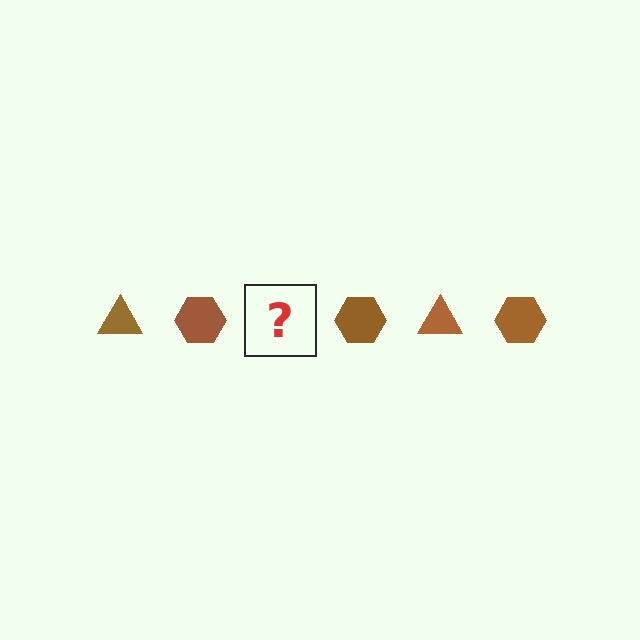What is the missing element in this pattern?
The missing element is a brown triangle.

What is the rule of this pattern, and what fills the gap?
The rule is that the pattern cycles through triangle, hexagon shapes in brown. The gap should be filled with a brown triangle.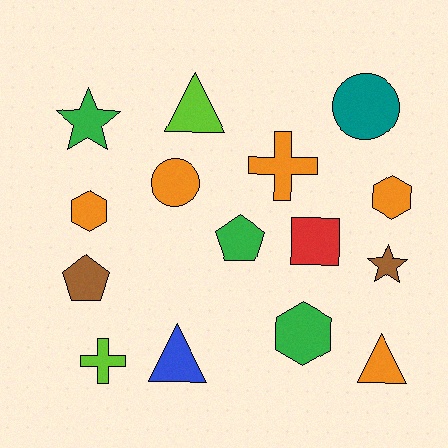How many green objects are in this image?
There are 3 green objects.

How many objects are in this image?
There are 15 objects.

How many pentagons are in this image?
There are 2 pentagons.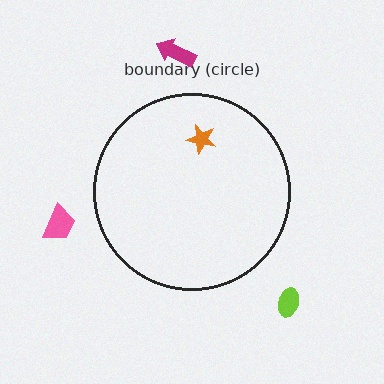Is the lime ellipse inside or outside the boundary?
Outside.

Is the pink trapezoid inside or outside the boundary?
Outside.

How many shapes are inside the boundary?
1 inside, 3 outside.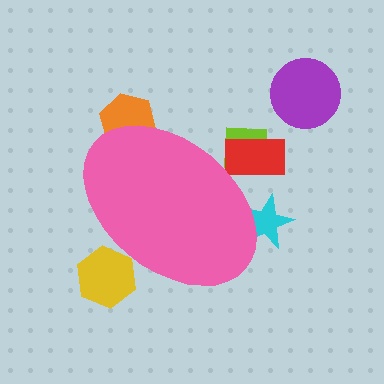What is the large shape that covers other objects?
A pink ellipse.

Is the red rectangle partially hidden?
Yes, the red rectangle is partially hidden behind the pink ellipse.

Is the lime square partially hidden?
Yes, the lime square is partially hidden behind the pink ellipse.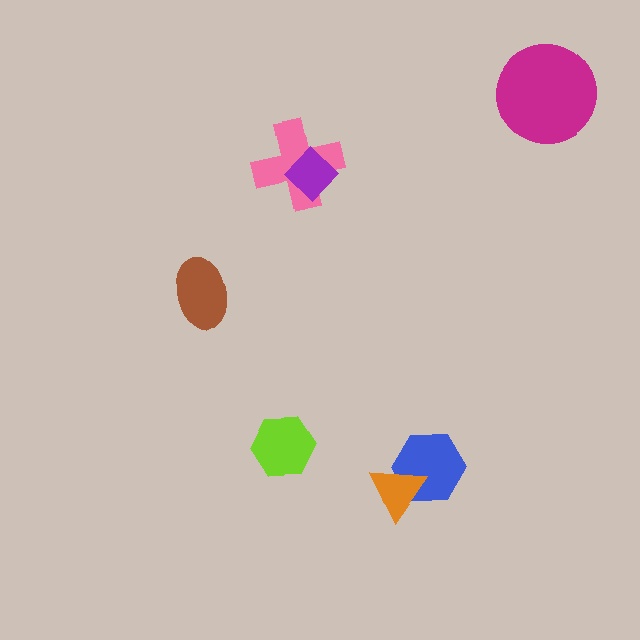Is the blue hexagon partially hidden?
Yes, it is partially covered by another shape.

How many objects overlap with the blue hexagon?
1 object overlaps with the blue hexagon.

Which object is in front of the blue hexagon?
The orange triangle is in front of the blue hexagon.